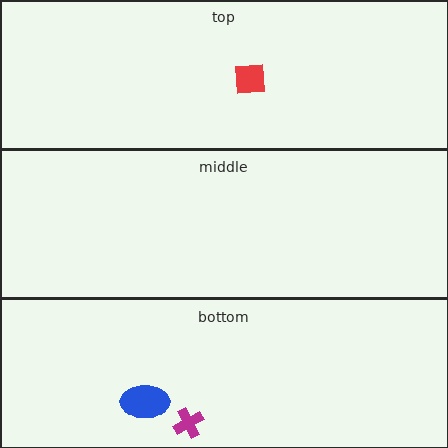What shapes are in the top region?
The red square.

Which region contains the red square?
The top region.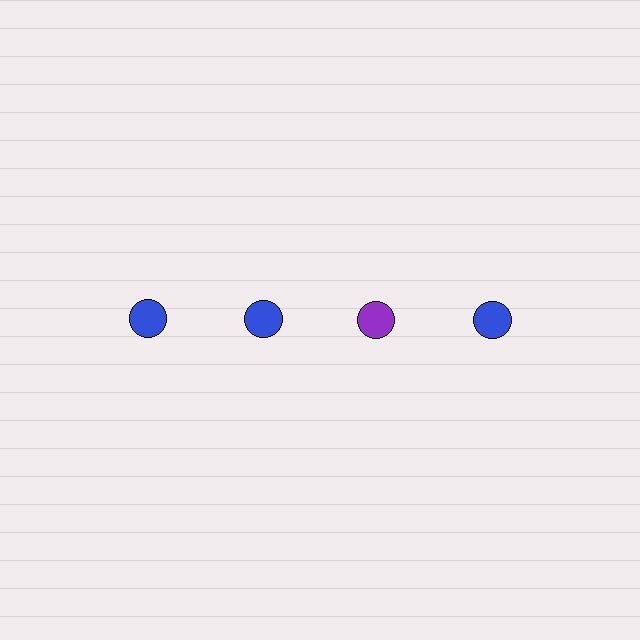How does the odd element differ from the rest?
It has a different color: purple instead of blue.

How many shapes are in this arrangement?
There are 4 shapes arranged in a grid pattern.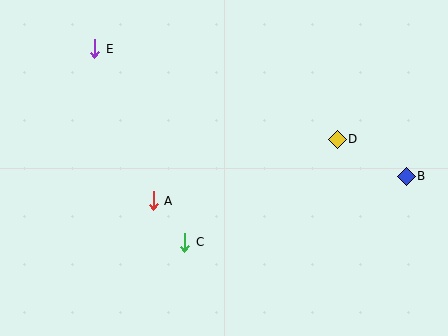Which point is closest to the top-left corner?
Point E is closest to the top-left corner.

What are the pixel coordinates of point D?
Point D is at (337, 139).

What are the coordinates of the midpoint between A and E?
The midpoint between A and E is at (124, 125).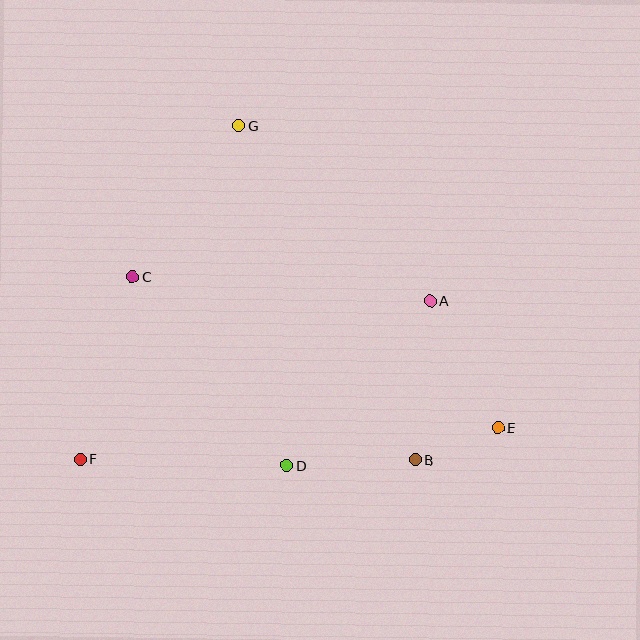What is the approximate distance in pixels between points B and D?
The distance between B and D is approximately 129 pixels.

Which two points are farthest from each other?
Points E and F are farthest from each other.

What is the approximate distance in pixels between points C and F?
The distance between C and F is approximately 189 pixels.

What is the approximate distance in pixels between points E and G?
The distance between E and G is approximately 398 pixels.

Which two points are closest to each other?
Points B and E are closest to each other.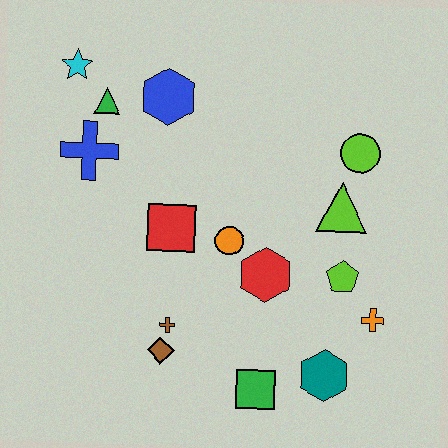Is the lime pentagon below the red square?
Yes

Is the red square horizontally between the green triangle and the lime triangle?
Yes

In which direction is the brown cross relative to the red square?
The brown cross is below the red square.